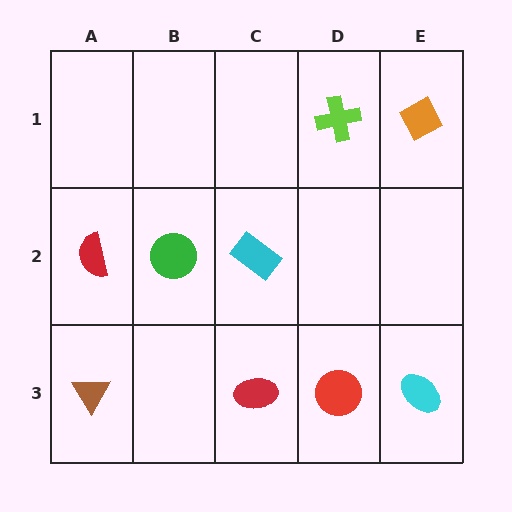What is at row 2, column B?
A green circle.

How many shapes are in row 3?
4 shapes.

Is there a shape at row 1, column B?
No, that cell is empty.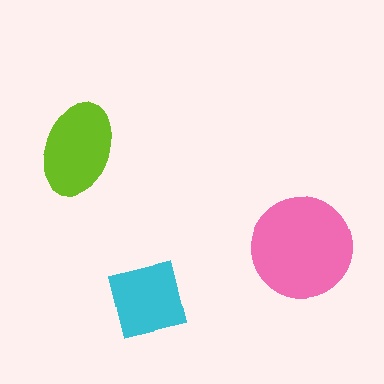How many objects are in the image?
There are 3 objects in the image.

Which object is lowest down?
The cyan square is bottommost.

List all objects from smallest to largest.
The cyan square, the lime ellipse, the pink circle.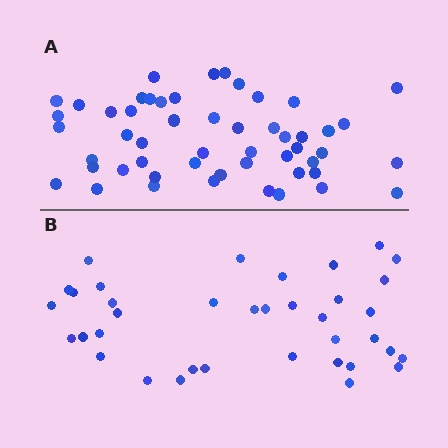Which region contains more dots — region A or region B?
Region A (the top region) has more dots.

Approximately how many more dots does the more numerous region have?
Region A has approximately 15 more dots than region B.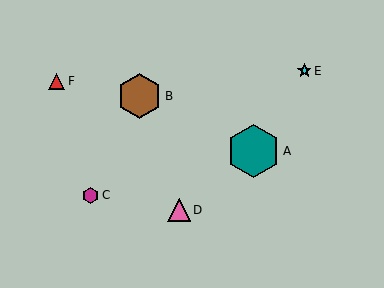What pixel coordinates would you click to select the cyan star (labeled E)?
Click at (304, 71) to select the cyan star E.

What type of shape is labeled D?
Shape D is a pink triangle.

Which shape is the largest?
The teal hexagon (labeled A) is the largest.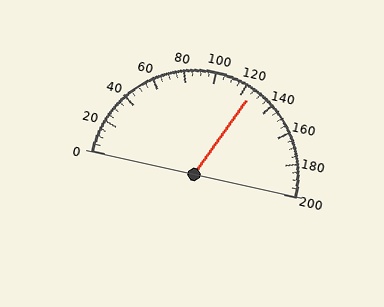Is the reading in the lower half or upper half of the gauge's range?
The reading is in the upper half of the range (0 to 200).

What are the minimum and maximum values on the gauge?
The gauge ranges from 0 to 200.